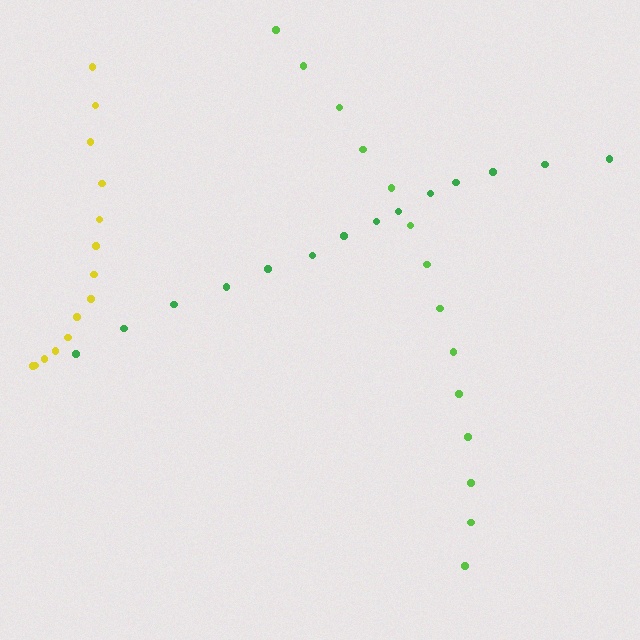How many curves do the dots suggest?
There are 3 distinct paths.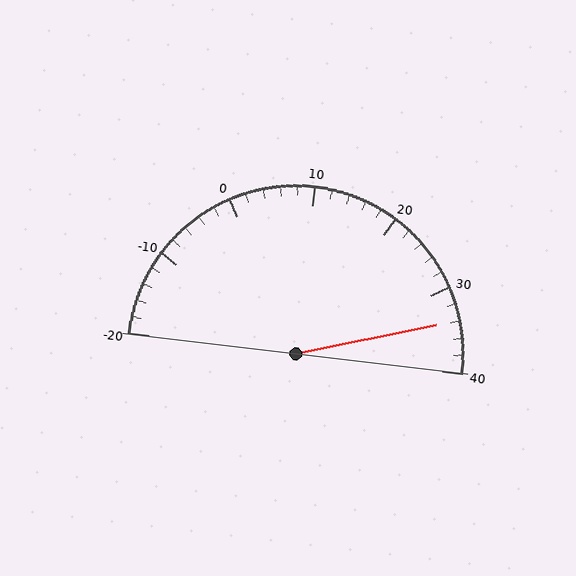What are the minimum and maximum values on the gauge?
The gauge ranges from -20 to 40.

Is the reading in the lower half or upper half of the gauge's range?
The reading is in the upper half of the range (-20 to 40).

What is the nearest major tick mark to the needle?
The nearest major tick mark is 30.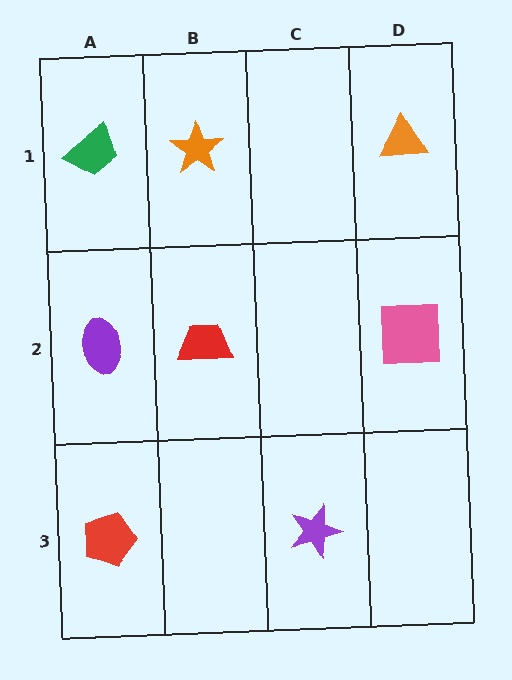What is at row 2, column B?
A red trapezoid.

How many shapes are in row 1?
3 shapes.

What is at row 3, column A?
A red pentagon.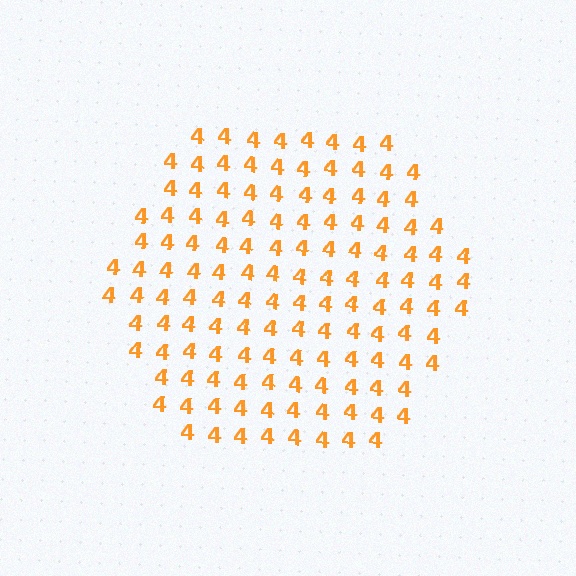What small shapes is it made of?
It is made of small digit 4's.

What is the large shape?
The large shape is a hexagon.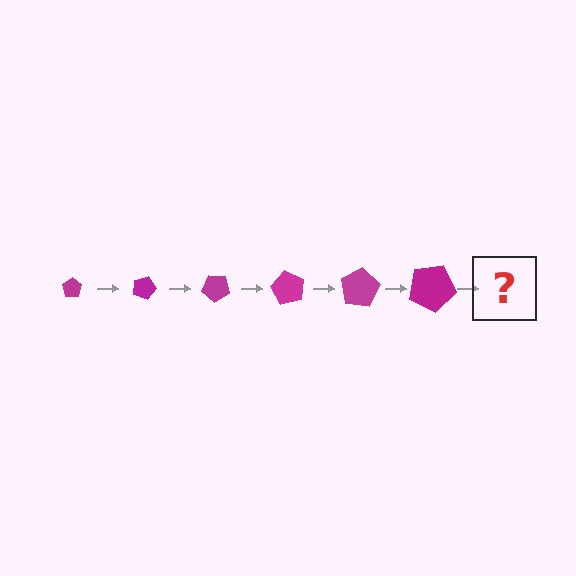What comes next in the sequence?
The next element should be a pentagon, larger than the previous one and rotated 120 degrees from the start.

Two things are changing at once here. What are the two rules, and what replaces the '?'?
The two rules are that the pentagon grows larger each step and it rotates 20 degrees each step. The '?' should be a pentagon, larger than the previous one and rotated 120 degrees from the start.